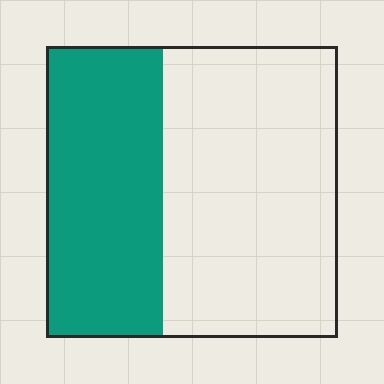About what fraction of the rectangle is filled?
About two fifths (2/5).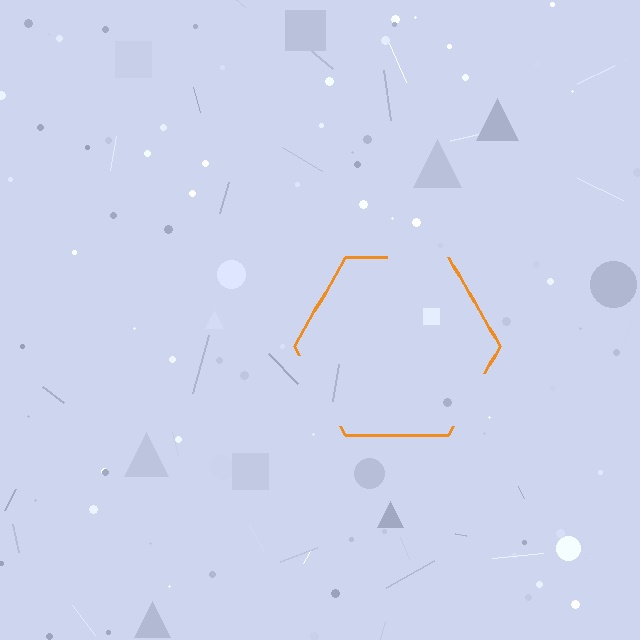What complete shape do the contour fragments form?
The contour fragments form a hexagon.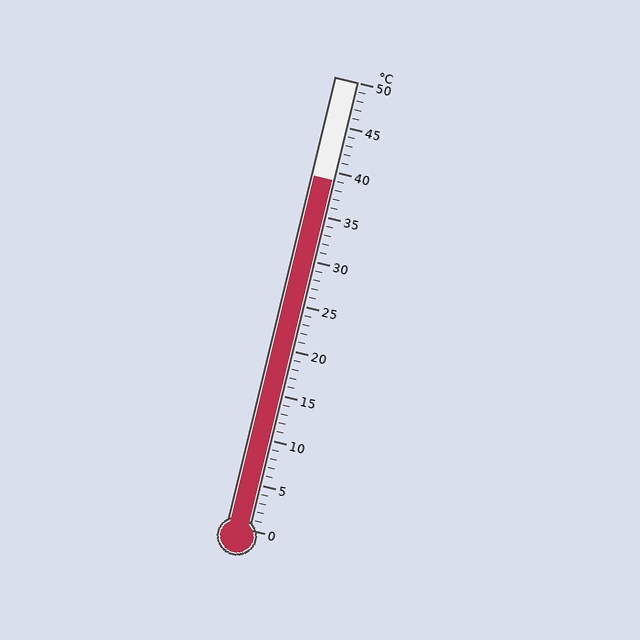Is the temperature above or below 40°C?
The temperature is below 40°C.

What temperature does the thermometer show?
The thermometer shows approximately 39°C.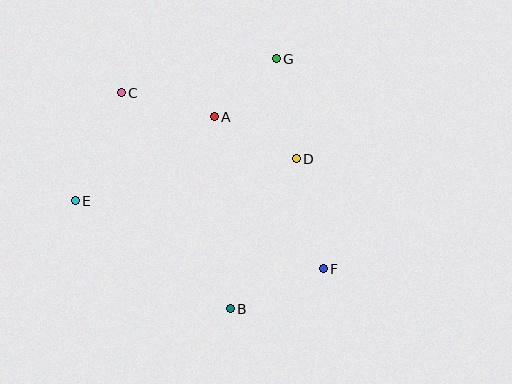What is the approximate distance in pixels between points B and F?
The distance between B and F is approximately 101 pixels.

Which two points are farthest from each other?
Points C and F are farthest from each other.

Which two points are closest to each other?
Points A and G are closest to each other.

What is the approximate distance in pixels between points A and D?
The distance between A and D is approximately 92 pixels.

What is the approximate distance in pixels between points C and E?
The distance between C and E is approximately 117 pixels.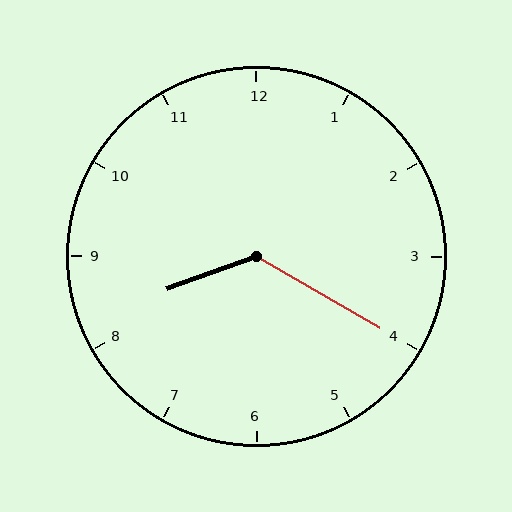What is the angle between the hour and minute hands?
Approximately 130 degrees.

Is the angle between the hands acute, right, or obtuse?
It is obtuse.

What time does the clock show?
8:20.